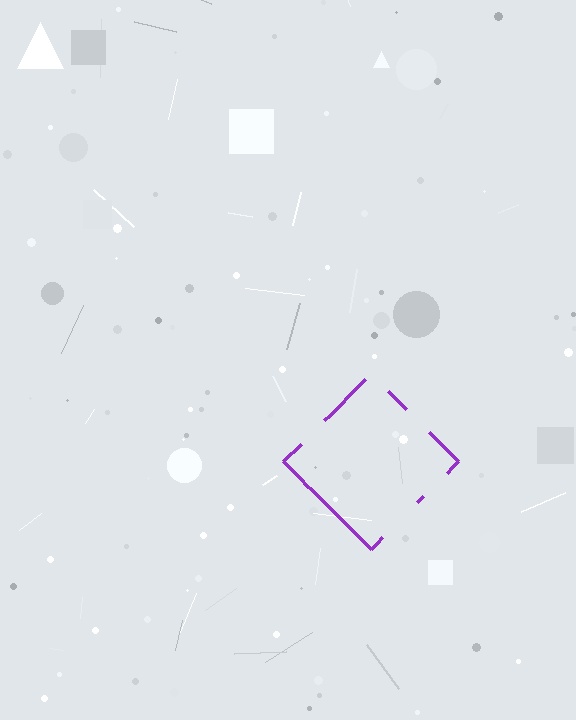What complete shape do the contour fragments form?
The contour fragments form a diamond.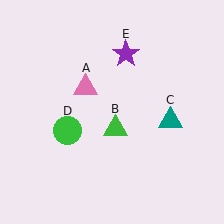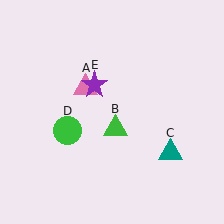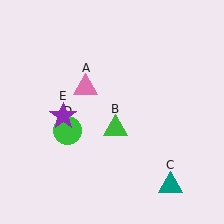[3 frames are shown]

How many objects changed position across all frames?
2 objects changed position: teal triangle (object C), purple star (object E).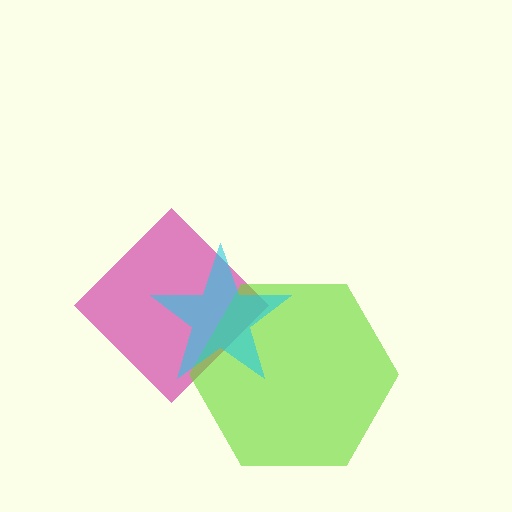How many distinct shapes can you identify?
There are 3 distinct shapes: a magenta diamond, a lime hexagon, a cyan star.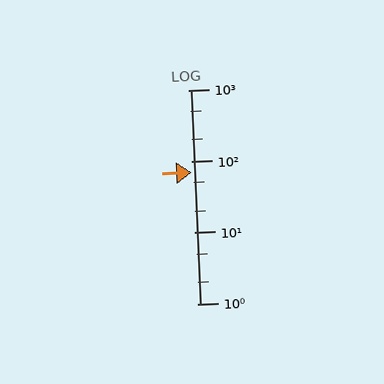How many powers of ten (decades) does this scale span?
The scale spans 3 decades, from 1 to 1000.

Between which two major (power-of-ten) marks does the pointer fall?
The pointer is between 10 and 100.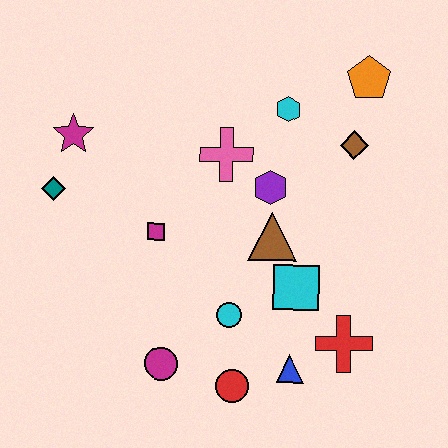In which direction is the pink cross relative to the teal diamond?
The pink cross is to the right of the teal diamond.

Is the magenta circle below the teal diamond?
Yes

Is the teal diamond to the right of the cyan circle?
No